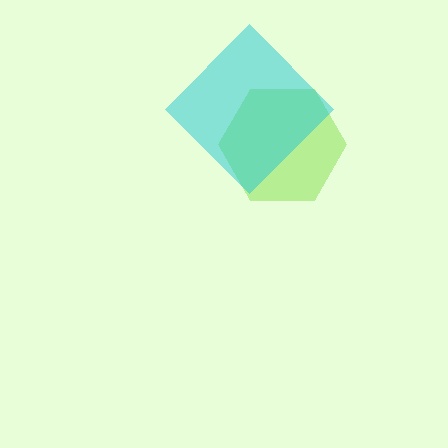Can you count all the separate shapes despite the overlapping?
Yes, there are 2 separate shapes.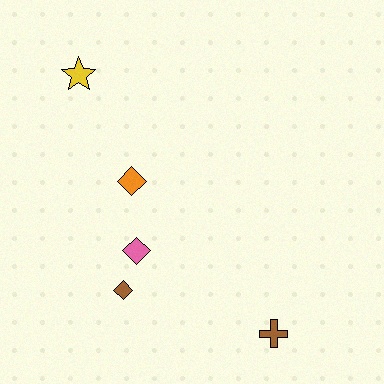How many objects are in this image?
There are 5 objects.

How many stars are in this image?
There is 1 star.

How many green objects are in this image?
There are no green objects.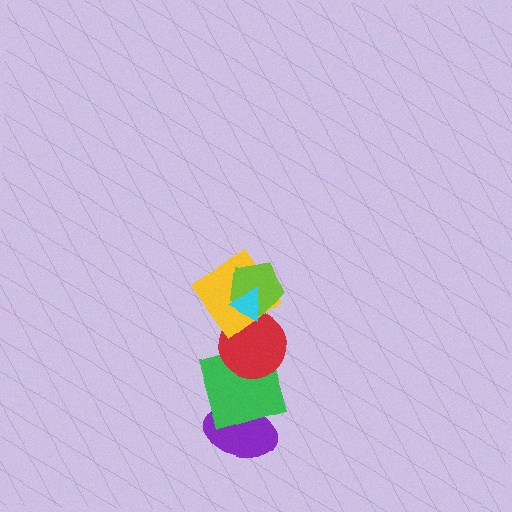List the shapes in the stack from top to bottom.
From top to bottom: the cyan triangle, the lime pentagon, the yellow diamond, the red circle, the green square, the purple ellipse.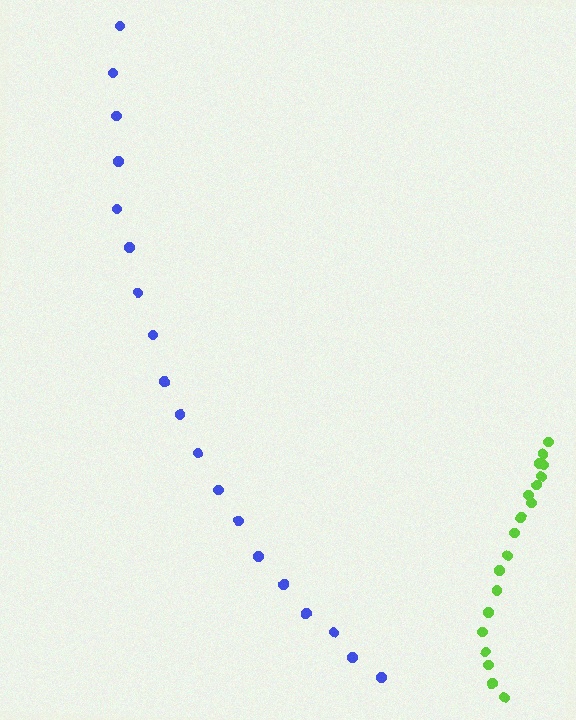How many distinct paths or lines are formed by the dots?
There are 2 distinct paths.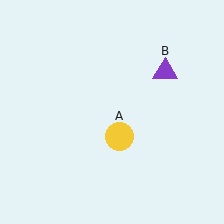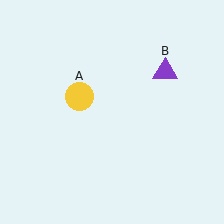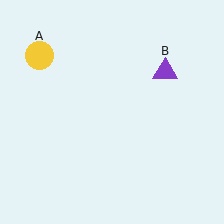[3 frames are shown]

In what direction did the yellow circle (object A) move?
The yellow circle (object A) moved up and to the left.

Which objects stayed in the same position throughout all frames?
Purple triangle (object B) remained stationary.